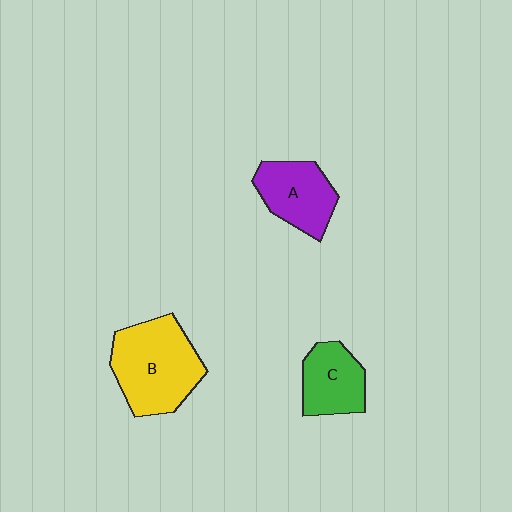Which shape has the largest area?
Shape B (yellow).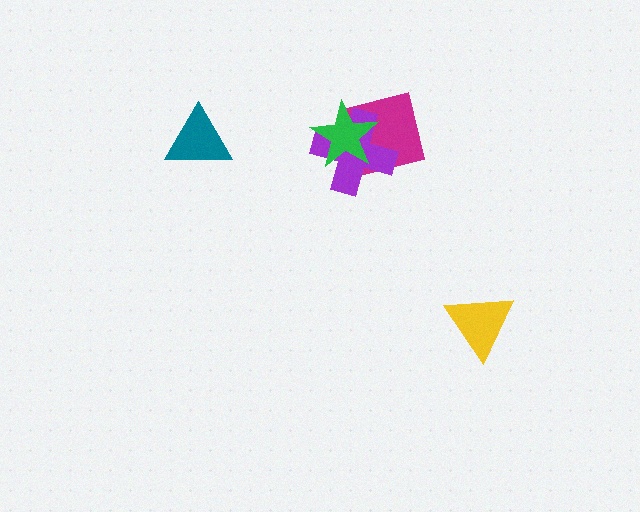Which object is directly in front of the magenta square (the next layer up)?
The purple cross is directly in front of the magenta square.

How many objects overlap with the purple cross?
2 objects overlap with the purple cross.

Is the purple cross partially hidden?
Yes, it is partially covered by another shape.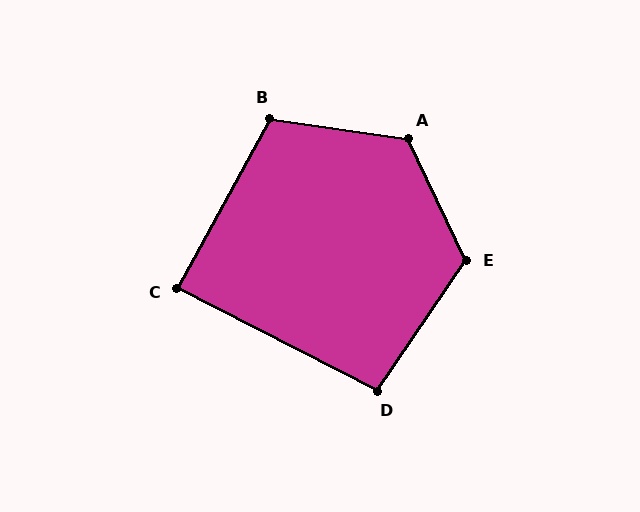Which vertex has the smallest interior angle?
C, at approximately 89 degrees.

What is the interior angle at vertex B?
Approximately 110 degrees (obtuse).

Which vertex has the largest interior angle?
A, at approximately 124 degrees.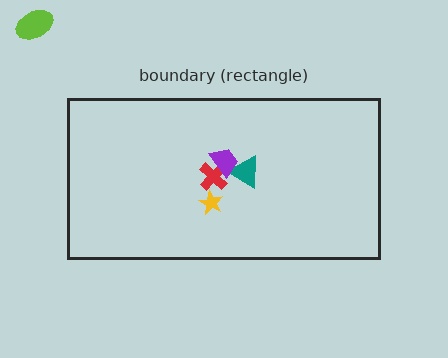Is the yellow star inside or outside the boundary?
Inside.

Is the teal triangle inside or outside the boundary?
Inside.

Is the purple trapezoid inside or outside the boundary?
Inside.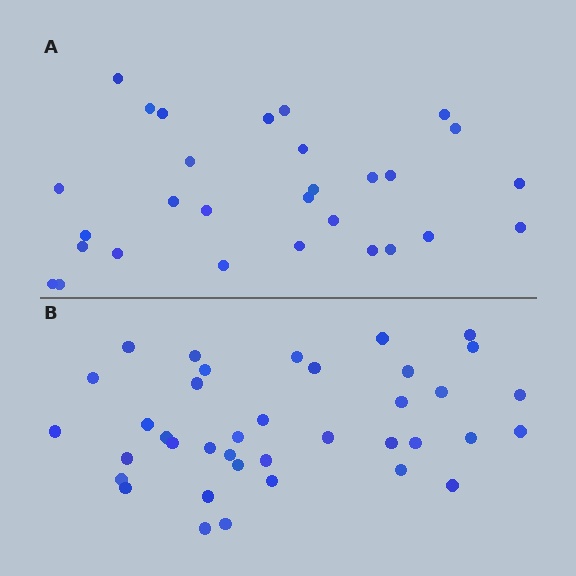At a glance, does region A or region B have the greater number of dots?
Region B (the bottom region) has more dots.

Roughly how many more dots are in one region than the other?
Region B has roughly 8 or so more dots than region A.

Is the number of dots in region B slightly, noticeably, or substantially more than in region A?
Region B has noticeably more, but not dramatically so. The ratio is roughly 1.3 to 1.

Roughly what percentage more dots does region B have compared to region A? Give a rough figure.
About 30% more.